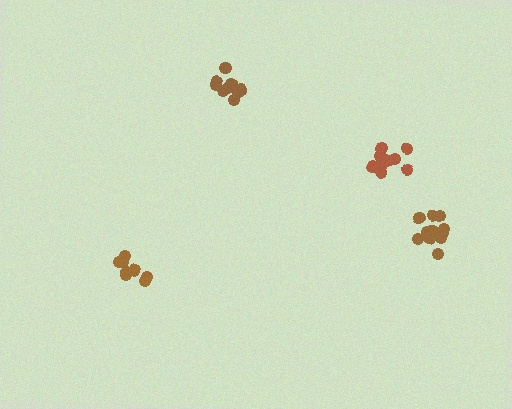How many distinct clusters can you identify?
There are 4 distinct clusters.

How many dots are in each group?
Group 1: 13 dots, Group 2: 13 dots, Group 3: 10 dots, Group 4: 8 dots (44 total).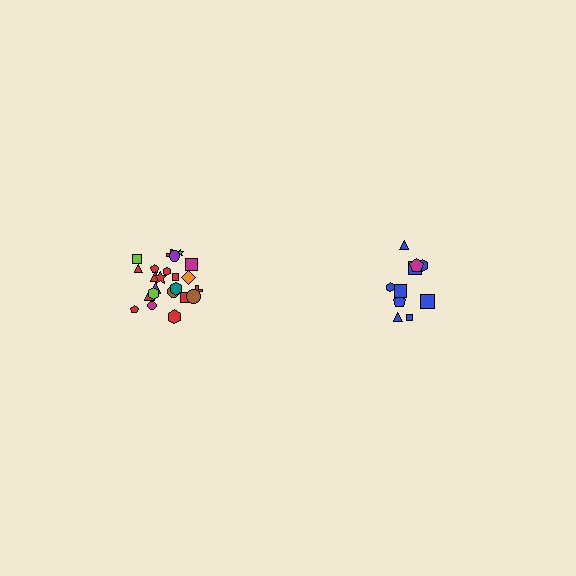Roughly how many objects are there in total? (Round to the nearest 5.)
Roughly 35 objects in total.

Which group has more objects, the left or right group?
The left group.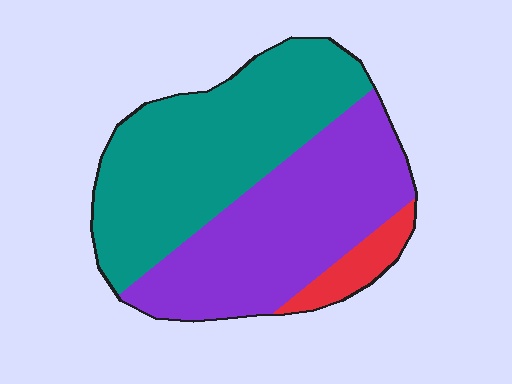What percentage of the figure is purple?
Purple takes up between a quarter and a half of the figure.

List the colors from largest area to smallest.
From largest to smallest: teal, purple, red.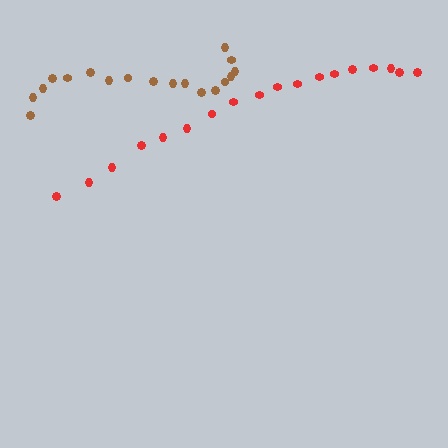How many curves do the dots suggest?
There are 2 distinct paths.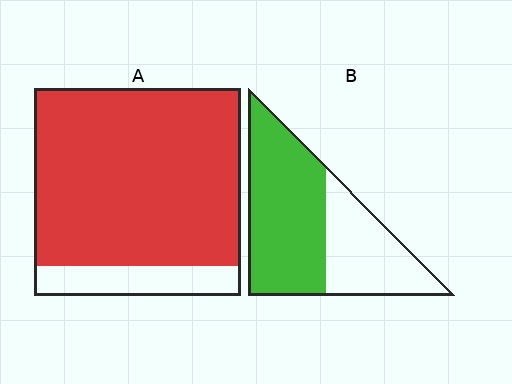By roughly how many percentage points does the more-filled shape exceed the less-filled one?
By roughly 25 percentage points (A over B).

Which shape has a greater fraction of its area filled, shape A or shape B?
Shape A.